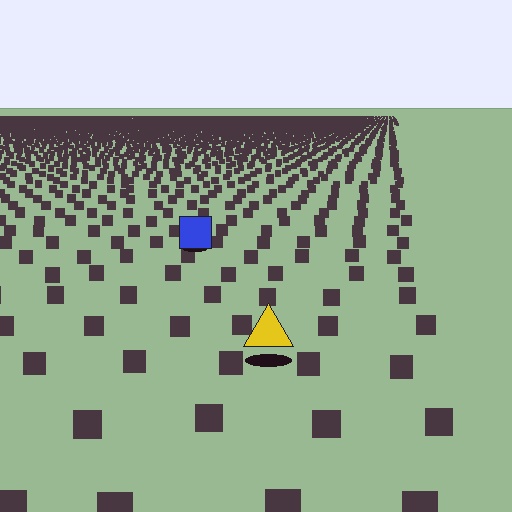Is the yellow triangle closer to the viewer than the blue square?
Yes. The yellow triangle is closer — you can tell from the texture gradient: the ground texture is coarser near it.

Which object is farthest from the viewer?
The blue square is farthest from the viewer. It appears smaller and the ground texture around it is denser.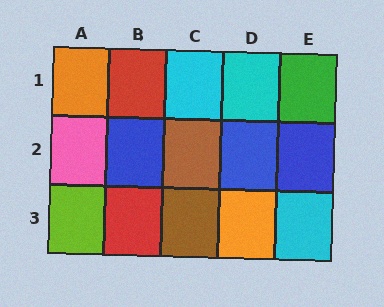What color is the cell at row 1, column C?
Cyan.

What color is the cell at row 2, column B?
Blue.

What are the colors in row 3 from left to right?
Lime, red, brown, orange, cyan.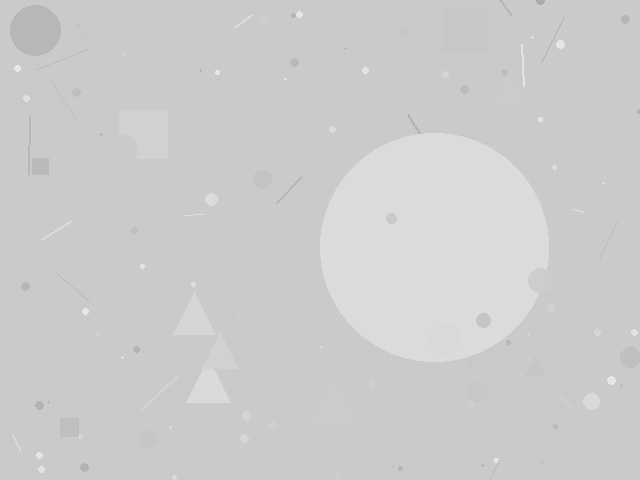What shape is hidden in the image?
A circle is hidden in the image.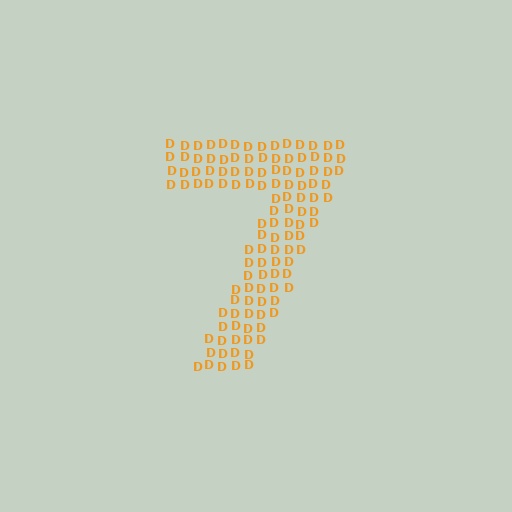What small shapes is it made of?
It is made of small letter D's.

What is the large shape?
The large shape is the digit 7.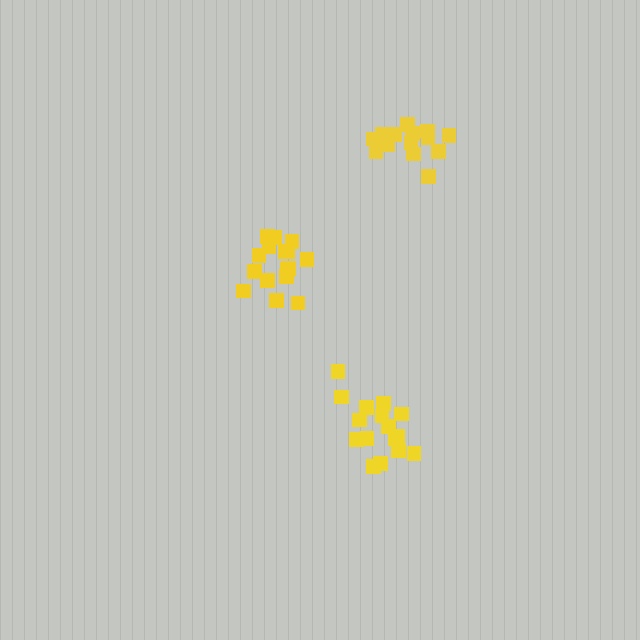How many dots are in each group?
Group 1: 14 dots, Group 2: 16 dots, Group 3: 16 dots (46 total).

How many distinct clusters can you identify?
There are 3 distinct clusters.